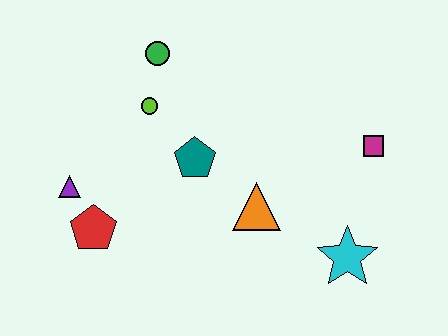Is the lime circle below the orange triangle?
No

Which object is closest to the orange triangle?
The teal pentagon is closest to the orange triangle.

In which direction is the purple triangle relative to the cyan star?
The purple triangle is to the left of the cyan star.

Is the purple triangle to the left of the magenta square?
Yes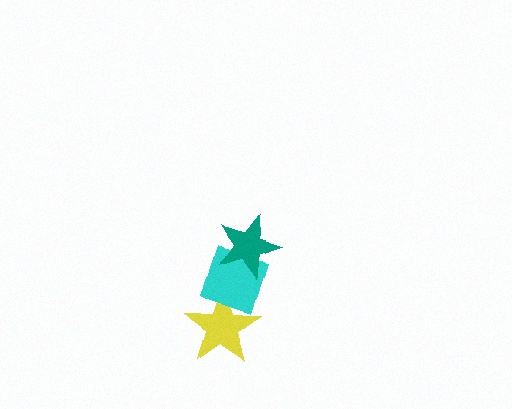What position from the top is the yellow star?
The yellow star is 3rd from the top.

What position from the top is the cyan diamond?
The cyan diamond is 2nd from the top.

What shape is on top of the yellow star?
The cyan diamond is on top of the yellow star.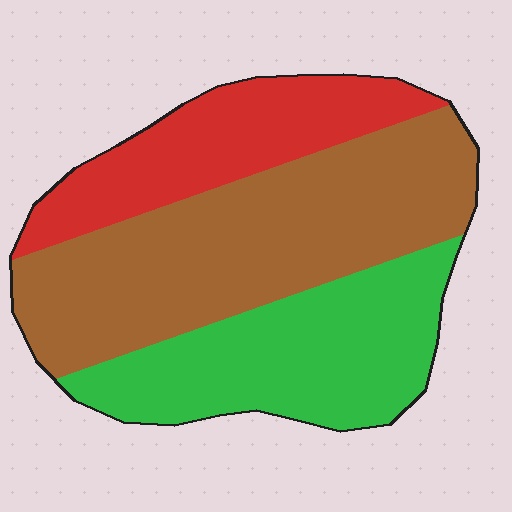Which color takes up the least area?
Red, at roughly 25%.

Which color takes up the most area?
Brown, at roughly 45%.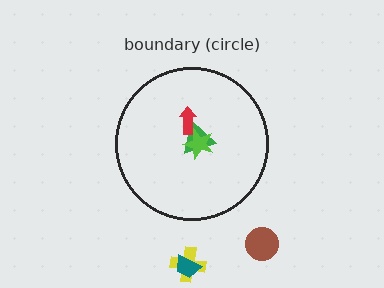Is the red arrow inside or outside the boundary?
Inside.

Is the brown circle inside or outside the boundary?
Outside.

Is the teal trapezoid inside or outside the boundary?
Outside.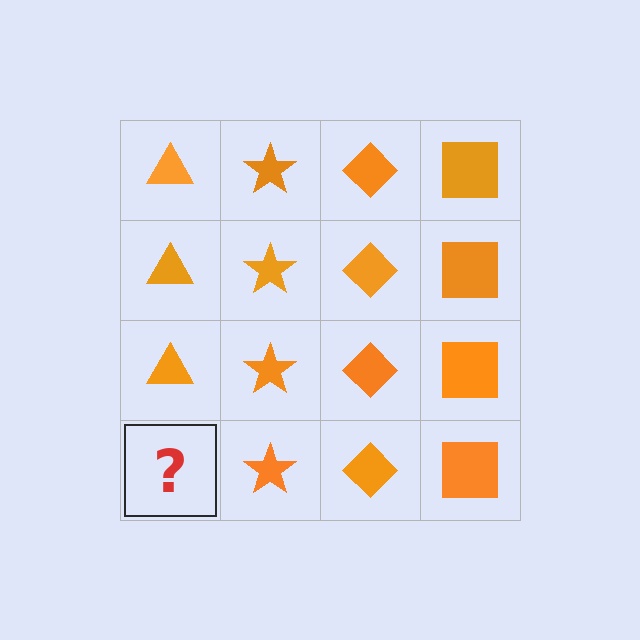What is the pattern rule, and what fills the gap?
The rule is that each column has a consistent shape. The gap should be filled with an orange triangle.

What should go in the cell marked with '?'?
The missing cell should contain an orange triangle.